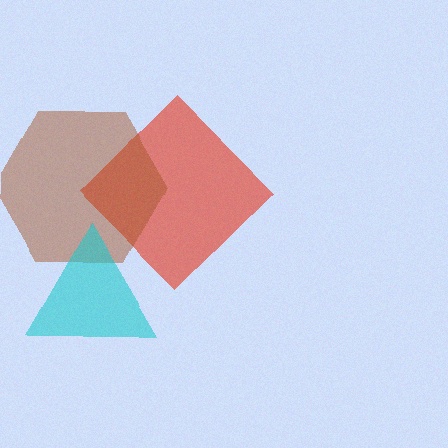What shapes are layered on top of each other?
The layered shapes are: a red diamond, a brown hexagon, a cyan triangle.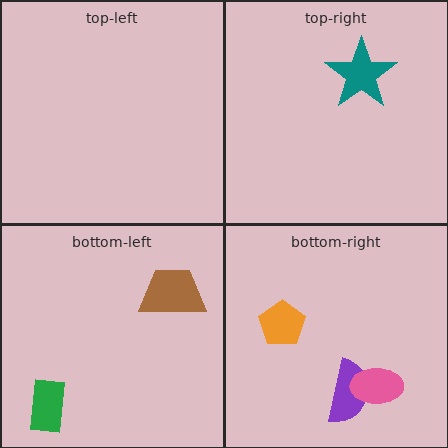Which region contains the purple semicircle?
The bottom-right region.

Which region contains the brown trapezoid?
The bottom-left region.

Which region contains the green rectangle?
The bottom-left region.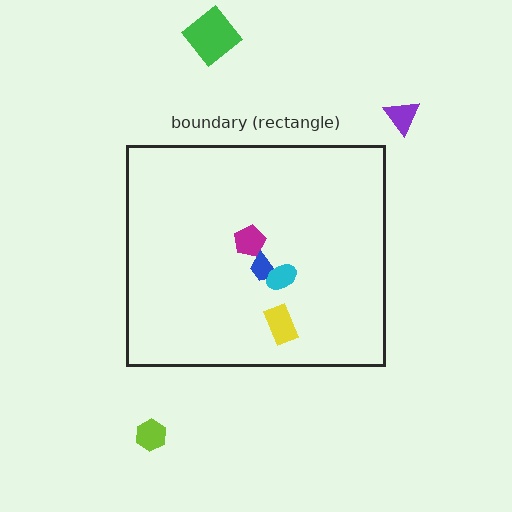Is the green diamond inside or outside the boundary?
Outside.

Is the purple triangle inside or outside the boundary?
Outside.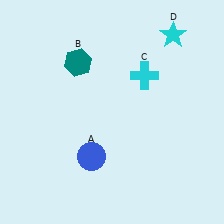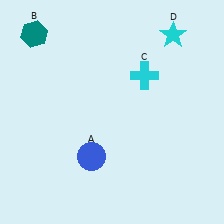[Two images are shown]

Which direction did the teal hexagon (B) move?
The teal hexagon (B) moved left.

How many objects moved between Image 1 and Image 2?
1 object moved between the two images.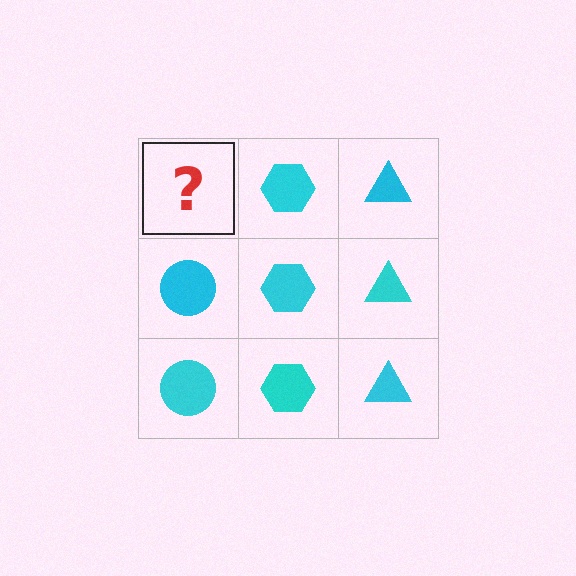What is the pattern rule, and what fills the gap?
The rule is that each column has a consistent shape. The gap should be filled with a cyan circle.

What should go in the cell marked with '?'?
The missing cell should contain a cyan circle.